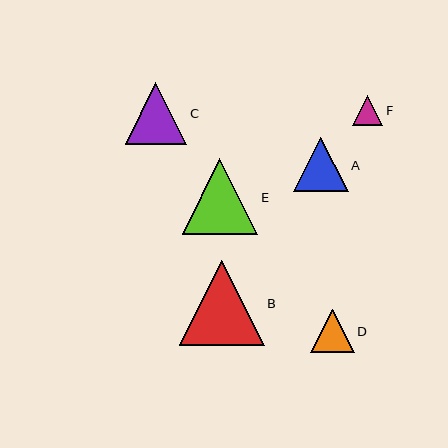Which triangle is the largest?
Triangle B is the largest with a size of approximately 85 pixels.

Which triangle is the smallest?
Triangle F is the smallest with a size of approximately 30 pixels.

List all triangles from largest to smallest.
From largest to smallest: B, E, C, A, D, F.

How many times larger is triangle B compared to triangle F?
Triangle B is approximately 2.8 times the size of triangle F.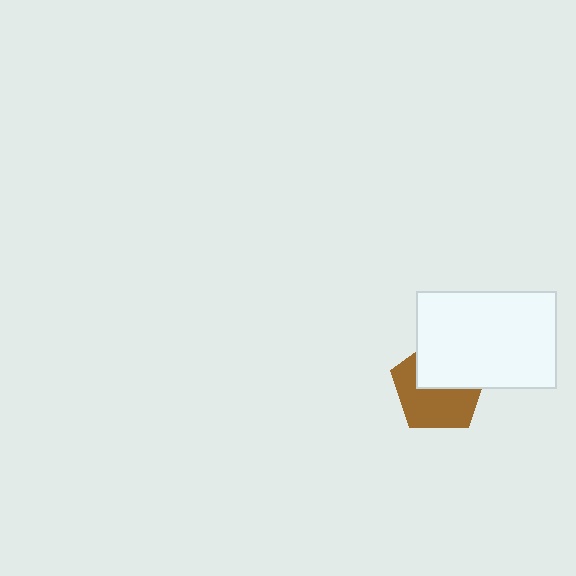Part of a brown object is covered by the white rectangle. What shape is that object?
It is a pentagon.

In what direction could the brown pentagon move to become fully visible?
The brown pentagon could move down. That would shift it out from behind the white rectangle entirely.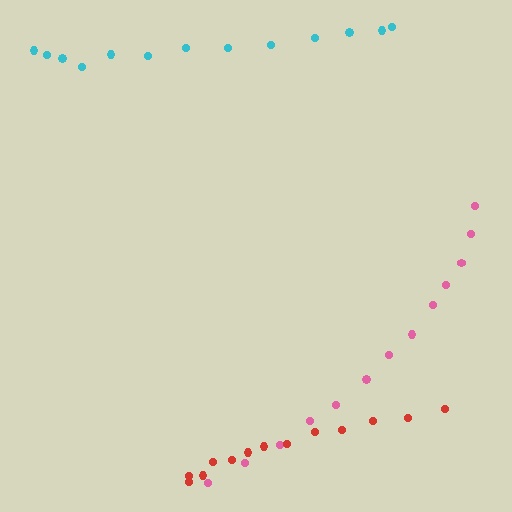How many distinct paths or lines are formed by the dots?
There are 3 distinct paths.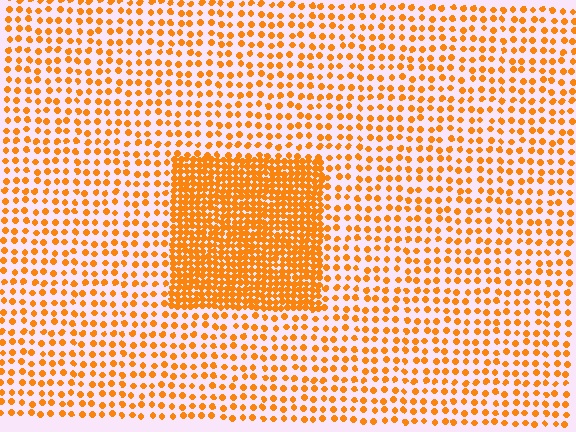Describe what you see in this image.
The image contains small orange elements arranged at two different densities. A rectangle-shaped region is visible where the elements are more densely packed than the surrounding area.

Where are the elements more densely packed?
The elements are more densely packed inside the rectangle boundary.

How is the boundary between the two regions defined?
The boundary is defined by a change in element density (approximately 2.7x ratio). All elements are the same color, size, and shape.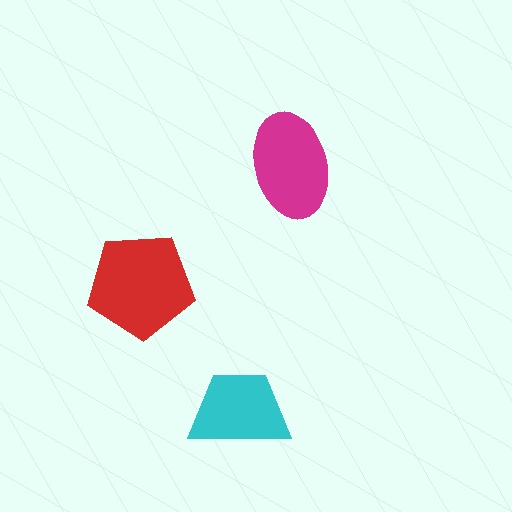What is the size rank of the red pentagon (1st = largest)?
1st.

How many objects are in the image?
There are 3 objects in the image.